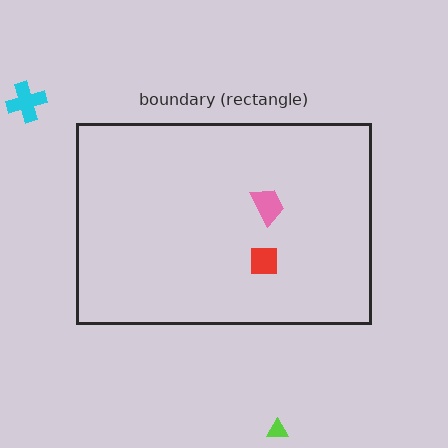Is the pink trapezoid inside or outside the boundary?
Inside.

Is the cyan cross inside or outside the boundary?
Outside.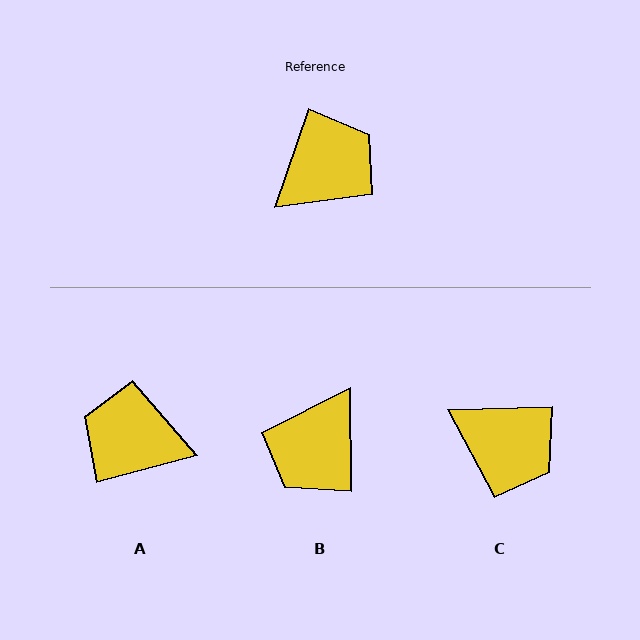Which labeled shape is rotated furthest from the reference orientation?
B, about 160 degrees away.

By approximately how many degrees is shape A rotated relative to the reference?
Approximately 123 degrees counter-clockwise.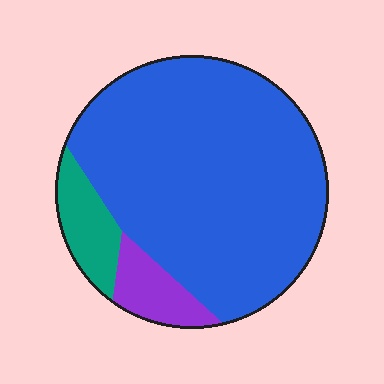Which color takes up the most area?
Blue, at roughly 80%.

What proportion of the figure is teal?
Teal takes up less than a quarter of the figure.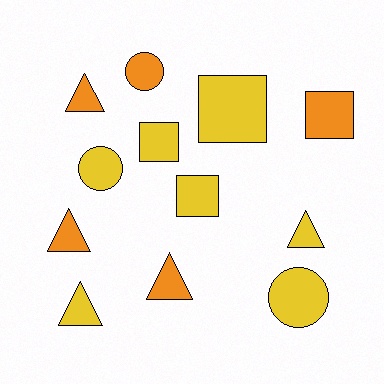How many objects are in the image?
There are 12 objects.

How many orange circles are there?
There is 1 orange circle.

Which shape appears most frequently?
Triangle, with 5 objects.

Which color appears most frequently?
Yellow, with 7 objects.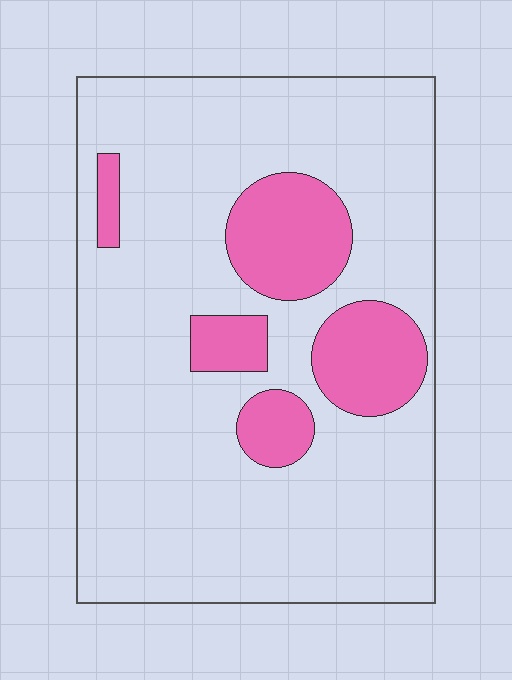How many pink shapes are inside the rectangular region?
5.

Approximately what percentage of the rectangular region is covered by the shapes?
Approximately 20%.